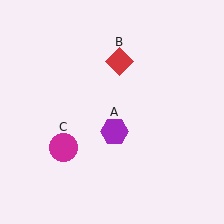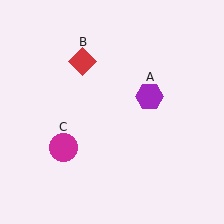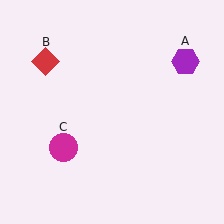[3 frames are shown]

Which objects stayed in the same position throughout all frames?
Magenta circle (object C) remained stationary.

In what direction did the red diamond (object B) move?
The red diamond (object B) moved left.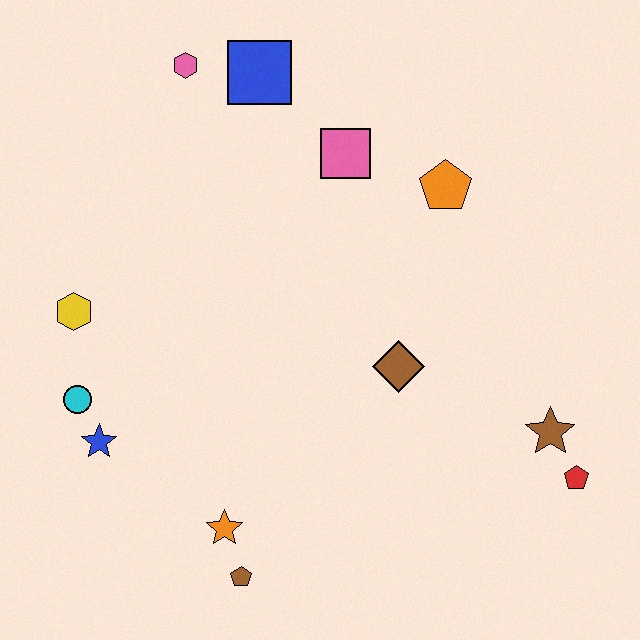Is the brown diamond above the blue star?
Yes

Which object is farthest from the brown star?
The pink hexagon is farthest from the brown star.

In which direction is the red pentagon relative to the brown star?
The red pentagon is below the brown star.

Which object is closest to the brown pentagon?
The orange star is closest to the brown pentagon.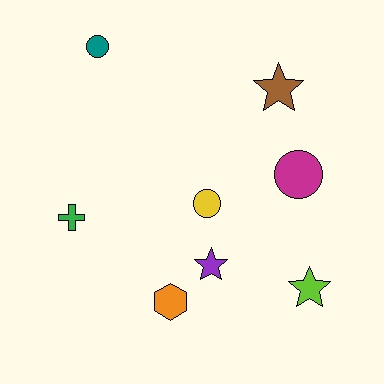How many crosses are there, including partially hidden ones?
There is 1 cross.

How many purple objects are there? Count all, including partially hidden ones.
There is 1 purple object.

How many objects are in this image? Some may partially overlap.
There are 8 objects.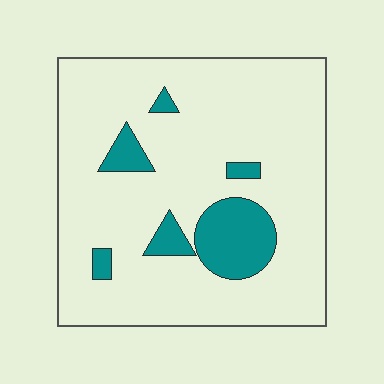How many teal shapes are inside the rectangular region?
6.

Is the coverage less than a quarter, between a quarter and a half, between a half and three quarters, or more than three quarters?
Less than a quarter.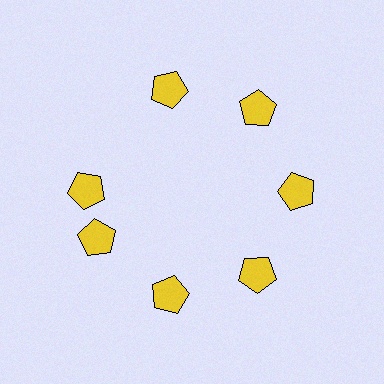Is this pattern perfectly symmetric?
No. The 7 yellow pentagons are arranged in a ring, but one element near the 10 o'clock position is rotated out of alignment along the ring, breaking the 7-fold rotational symmetry.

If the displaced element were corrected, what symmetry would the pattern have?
It would have 7-fold rotational symmetry — the pattern would map onto itself every 51 degrees.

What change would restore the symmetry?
The symmetry would be restored by rotating it back into even spacing with its neighbors so that all 7 pentagons sit at equal angles and equal distance from the center.